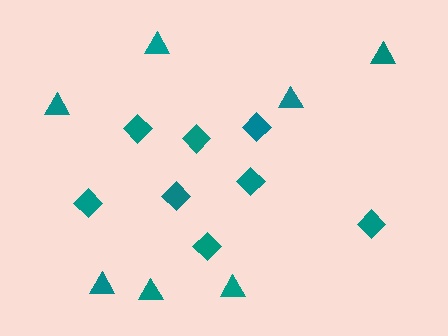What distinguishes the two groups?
There are 2 groups: one group of triangles (7) and one group of diamonds (8).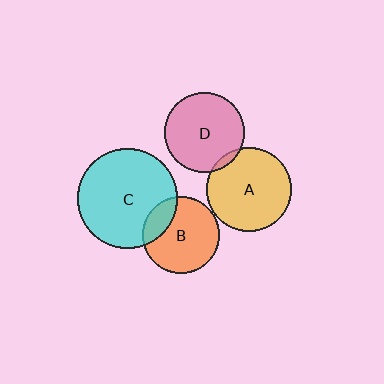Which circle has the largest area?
Circle C (cyan).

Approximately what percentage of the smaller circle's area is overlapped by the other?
Approximately 20%.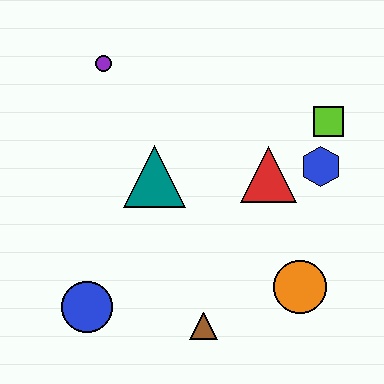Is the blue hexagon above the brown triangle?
Yes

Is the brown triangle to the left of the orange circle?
Yes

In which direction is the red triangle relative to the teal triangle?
The red triangle is to the right of the teal triangle.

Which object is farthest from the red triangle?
The blue circle is farthest from the red triangle.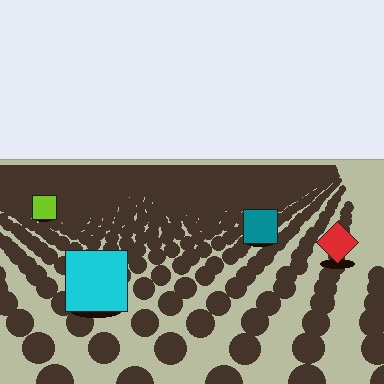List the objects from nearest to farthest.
From nearest to farthest: the cyan square, the red diamond, the teal square, the lime square.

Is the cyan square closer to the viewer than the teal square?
Yes. The cyan square is closer — you can tell from the texture gradient: the ground texture is coarser near it.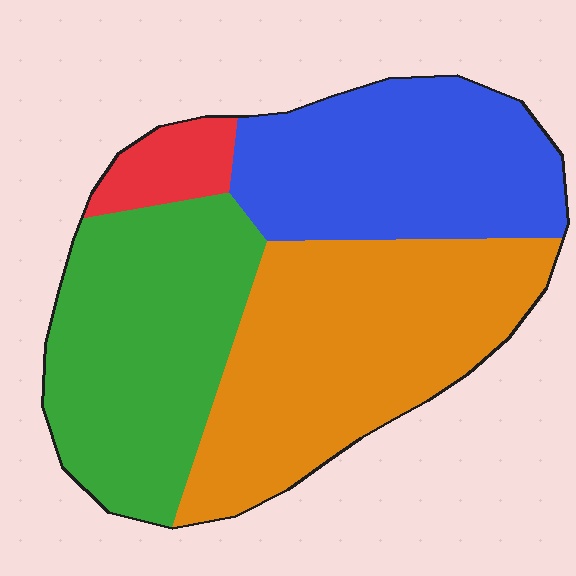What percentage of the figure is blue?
Blue takes up about one quarter (1/4) of the figure.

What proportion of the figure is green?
Green takes up between a sixth and a third of the figure.